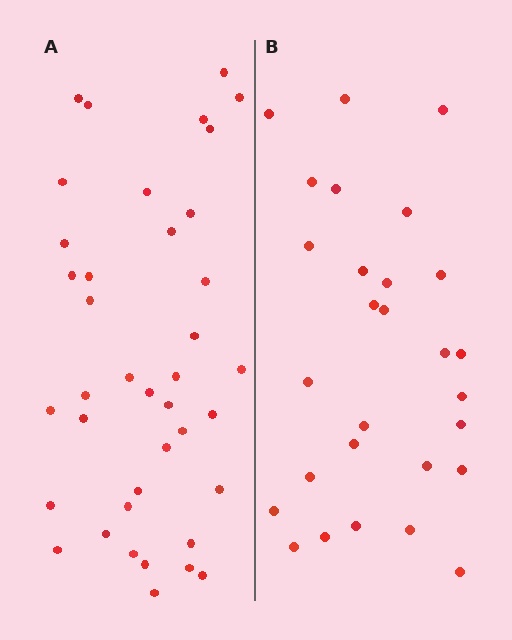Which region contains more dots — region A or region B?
Region A (the left region) has more dots.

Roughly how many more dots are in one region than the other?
Region A has roughly 12 or so more dots than region B.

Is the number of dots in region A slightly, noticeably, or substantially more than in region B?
Region A has noticeably more, but not dramatically so. The ratio is roughly 1.4 to 1.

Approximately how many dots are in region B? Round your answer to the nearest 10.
About 30 dots. (The exact count is 28, which rounds to 30.)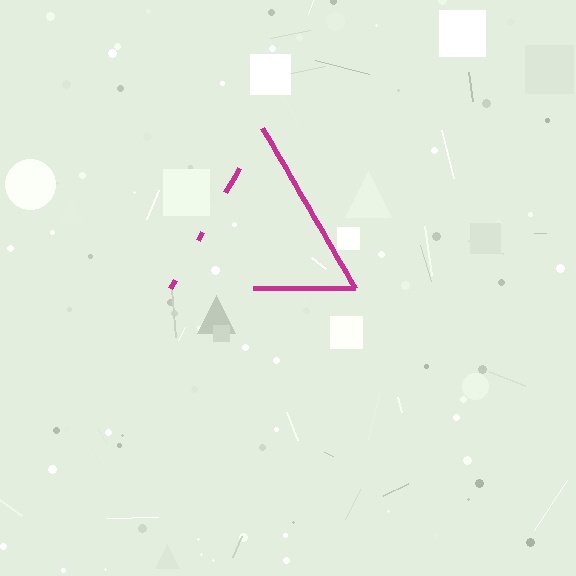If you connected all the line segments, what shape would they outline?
They would outline a triangle.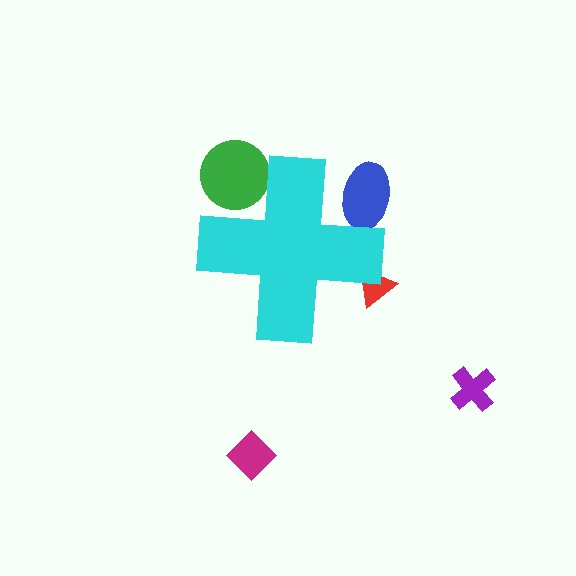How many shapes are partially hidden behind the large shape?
3 shapes are partially hidden.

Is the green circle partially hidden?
Yes, the green circle is partially hidden behind the cyan cross.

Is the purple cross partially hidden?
No, the purple cross is fully visible.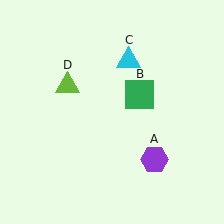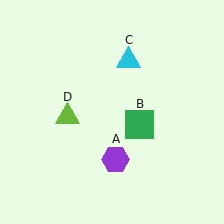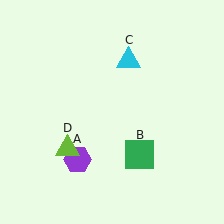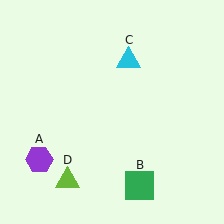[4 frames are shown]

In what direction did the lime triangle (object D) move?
The lime triangle (object D) moved down.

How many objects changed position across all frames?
3 objects changed position: purple hexagon (object A), green square (object B), lime triangle (object D).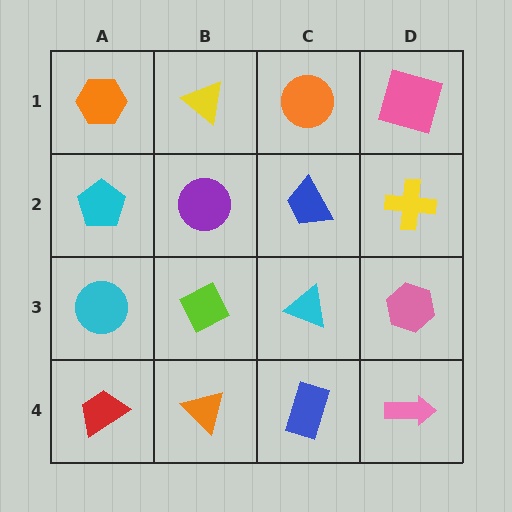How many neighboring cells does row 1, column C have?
3.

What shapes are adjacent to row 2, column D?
A pink square (row 1, column D), a pink hexagon (row 3, column D), a blue trapezoid (row 2, column C).